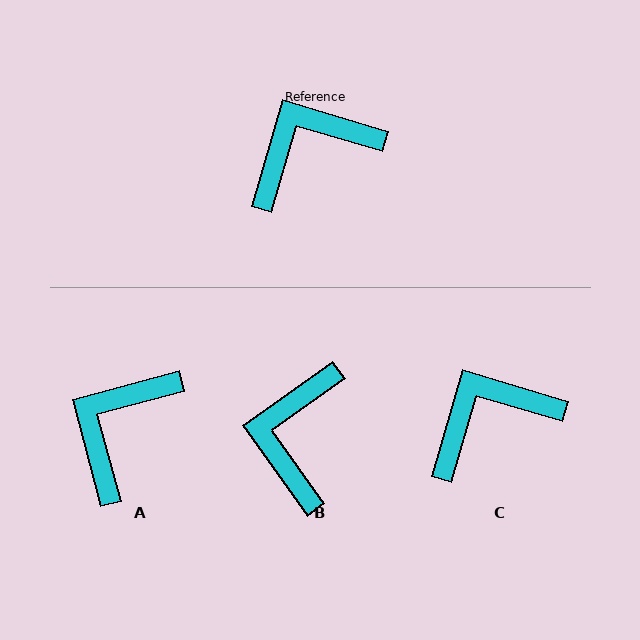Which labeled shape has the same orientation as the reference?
C.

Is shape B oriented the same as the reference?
No, it is off by about 52 degrees.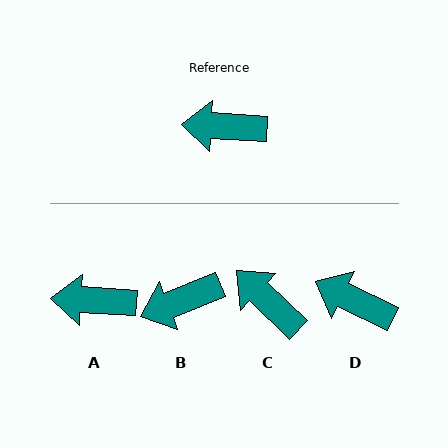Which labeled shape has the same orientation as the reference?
A.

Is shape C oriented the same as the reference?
No, it is off by about 40 degrees.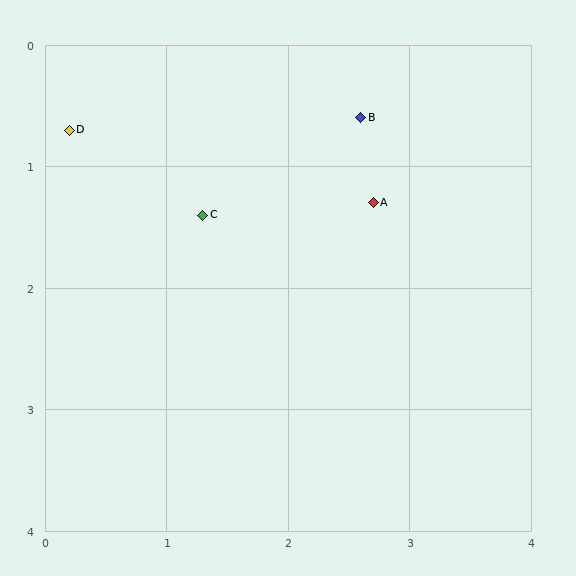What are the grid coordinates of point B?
Point B is at approximately (2.6, 0.6).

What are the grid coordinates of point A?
Point A is at approximately (2.7, 1.3).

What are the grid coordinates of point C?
Point C is at approximately (1.3, 1.4).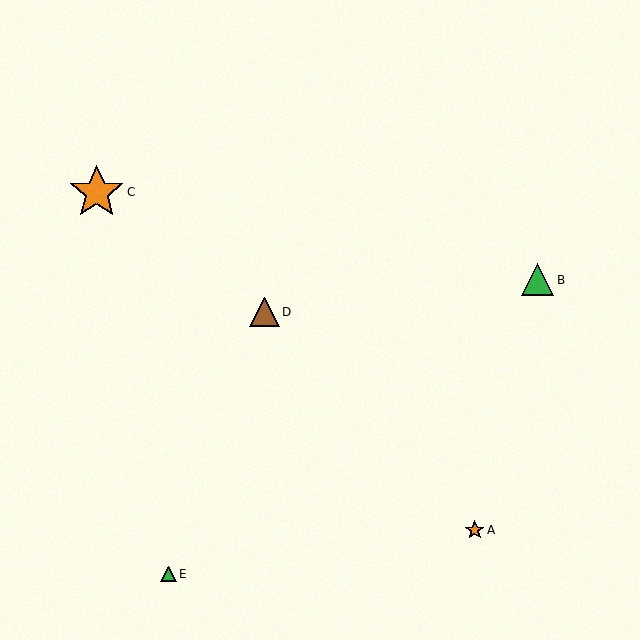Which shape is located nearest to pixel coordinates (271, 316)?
The brown triangle (labeled D) at (264, 312) is nearest to that location.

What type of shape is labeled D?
Shape D is a brown triangle.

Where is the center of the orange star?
The center of the orange star is at (475, 530).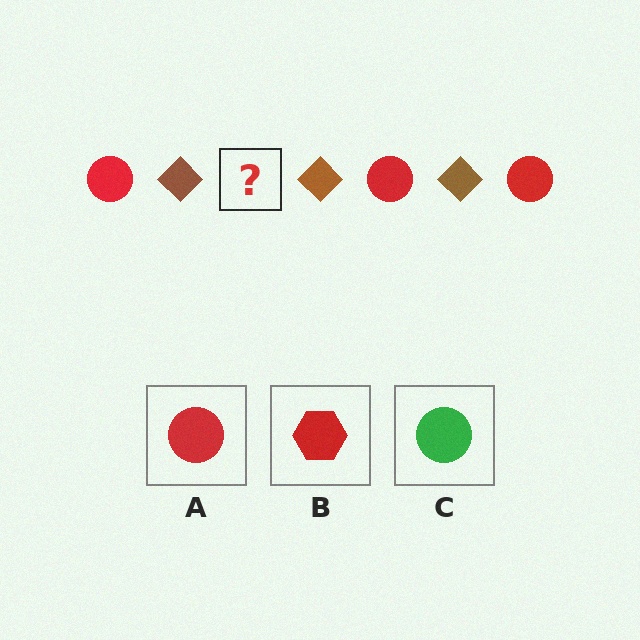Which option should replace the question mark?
Option A.